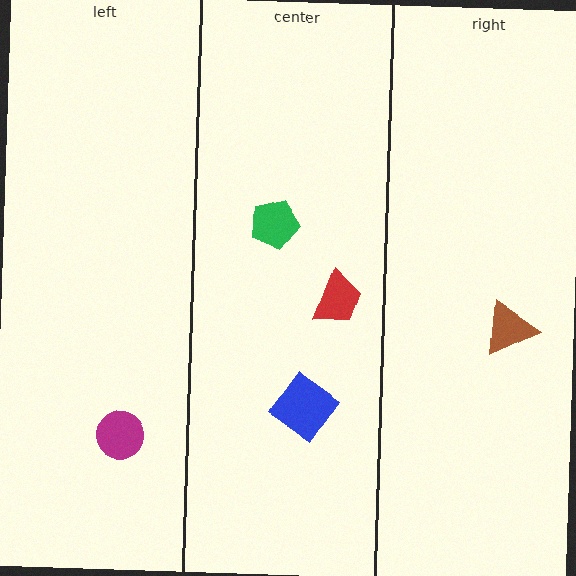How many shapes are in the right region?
1.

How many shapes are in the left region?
1.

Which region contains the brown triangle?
The right region.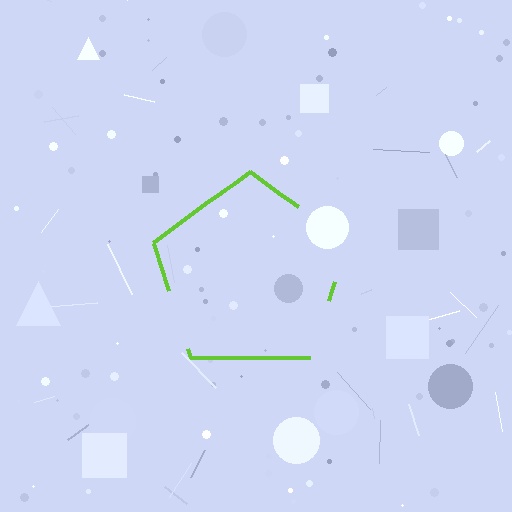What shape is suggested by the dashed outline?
The dashed outline suggests a pentagon.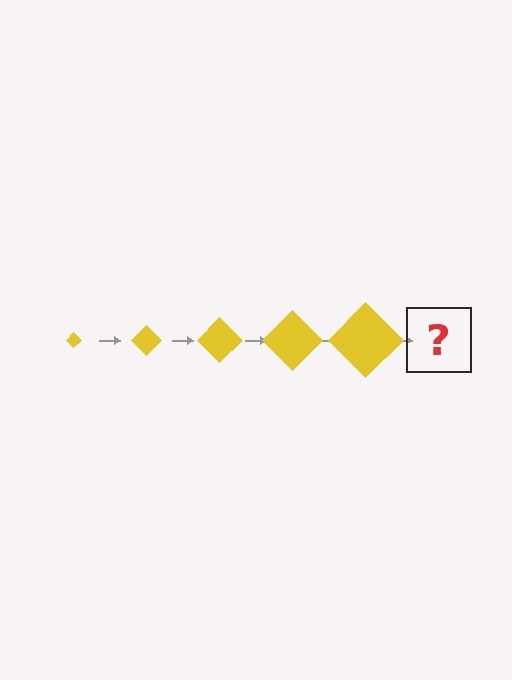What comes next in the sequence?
The next element should be a yellow diamond, larger than the previous one.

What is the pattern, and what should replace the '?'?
The pattern is that the diamond gets progressively larger each step. The '?' should be a yellow diamond, larger than the previous one.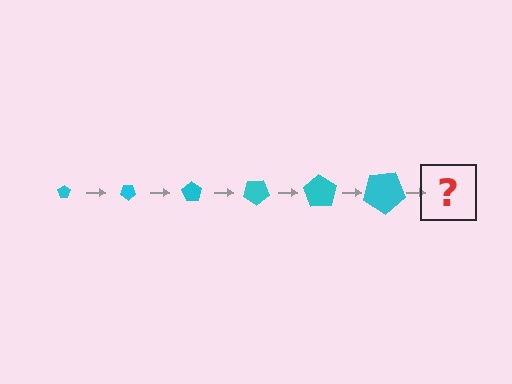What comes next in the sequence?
The next element should be a pentagon, larger than the previous one and rotated 210 degrees from the start.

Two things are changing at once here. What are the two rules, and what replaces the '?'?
The two rules are that the pentagon grows larger each step and it rotates 35 degrees each step. The '?' should be a pentagon, larger than the previous one and rotated 210 degrees from the start.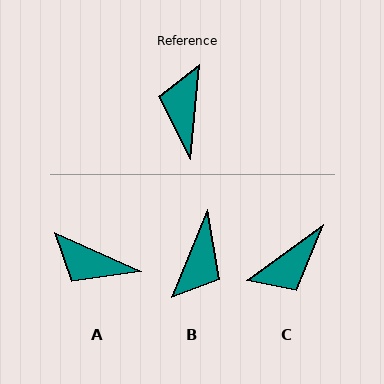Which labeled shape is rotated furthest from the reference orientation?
B, about 164 degrees away.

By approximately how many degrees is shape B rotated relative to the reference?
Approximately 164 degrees counter-clockwise.